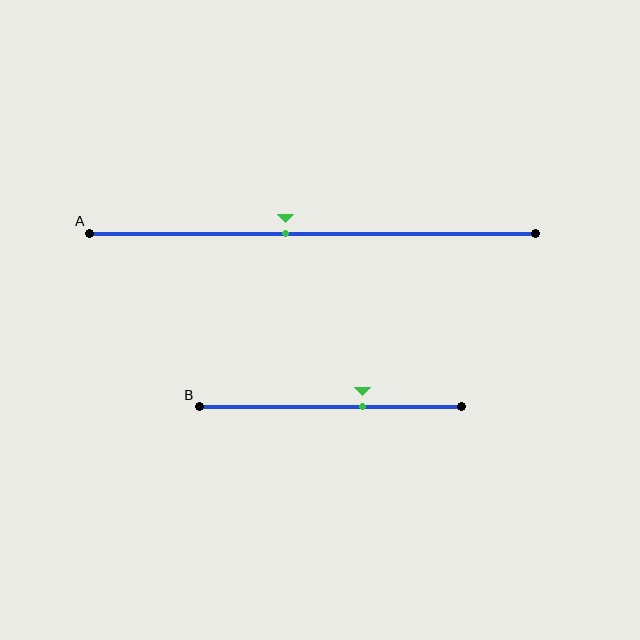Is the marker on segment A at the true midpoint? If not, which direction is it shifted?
No, the marker on segment A is shifted to the left by about 6% of the segment length.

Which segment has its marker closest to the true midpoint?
Segment A has its marker closest to the true midpoint.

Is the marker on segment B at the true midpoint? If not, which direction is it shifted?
No, the marker on segment B is shifted to the right by about 12% of the segment length.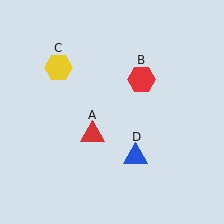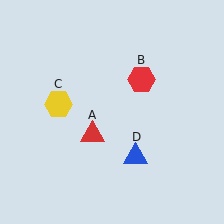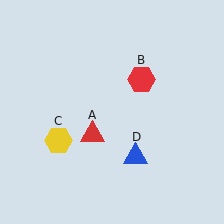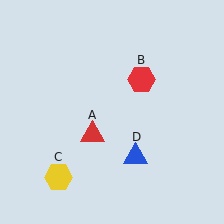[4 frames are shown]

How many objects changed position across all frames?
1 object changed position: yellow hexagon (object C).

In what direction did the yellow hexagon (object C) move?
The yellow hexagon (object C) moved down.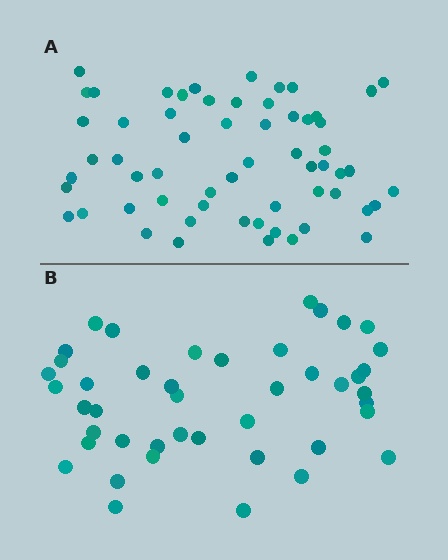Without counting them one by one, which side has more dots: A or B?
Region A (the top region) has more dots.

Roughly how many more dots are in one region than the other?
Region A has approximately 15 more dots than region B.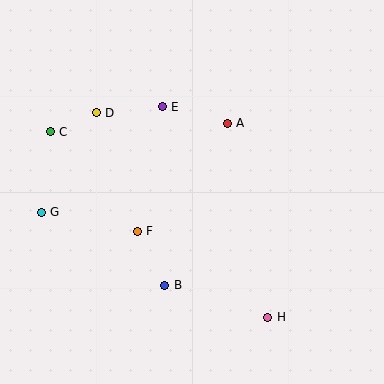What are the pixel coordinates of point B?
Point B is at (165, 285).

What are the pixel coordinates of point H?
Point H is at (268, 317).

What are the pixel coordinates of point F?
Point F is at (137, 231).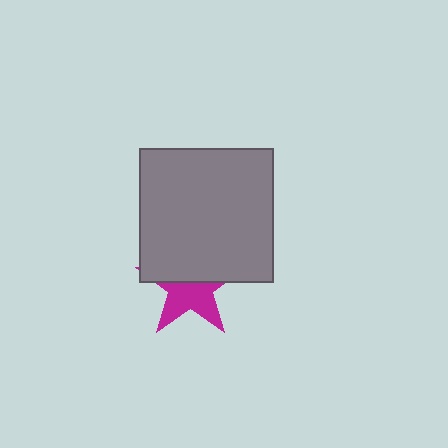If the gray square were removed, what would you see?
You would see the complete magenta star.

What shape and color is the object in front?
The object in front is a gray square.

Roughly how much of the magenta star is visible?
About half of it is visible (roughly 49%).